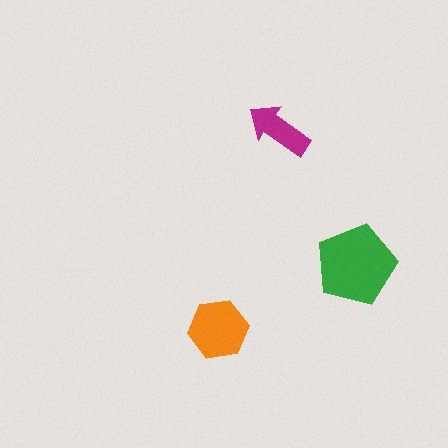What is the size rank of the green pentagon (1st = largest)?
1st.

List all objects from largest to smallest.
The green pentagon, the orange hexagon, the magenta arrow.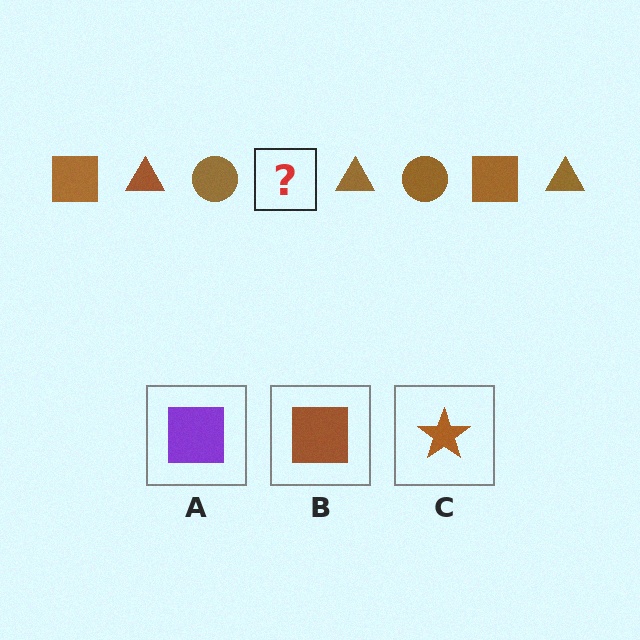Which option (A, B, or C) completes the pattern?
B.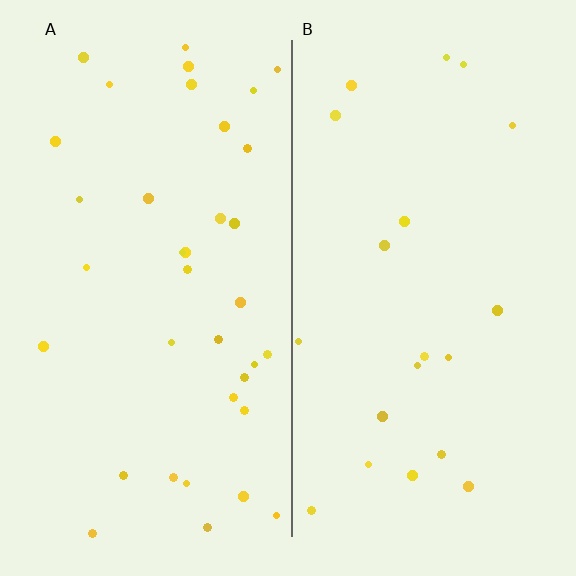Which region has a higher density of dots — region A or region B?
A (the left).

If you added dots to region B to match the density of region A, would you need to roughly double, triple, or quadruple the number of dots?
Approximately double.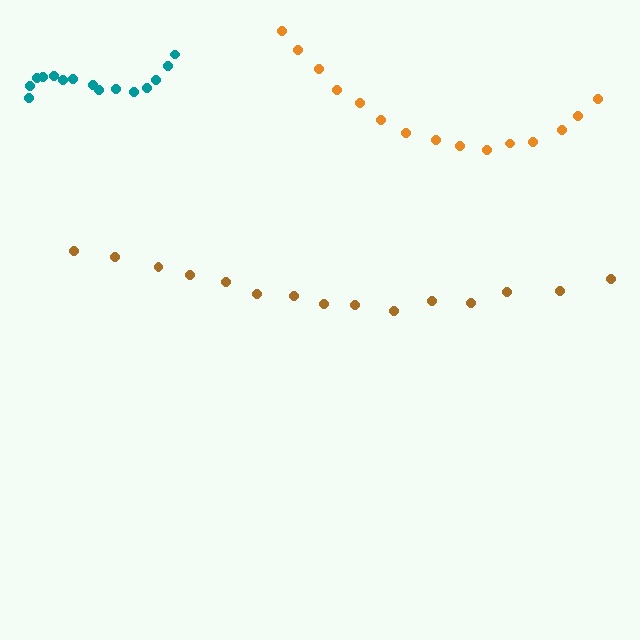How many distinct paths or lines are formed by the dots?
There are 3 distinct paths.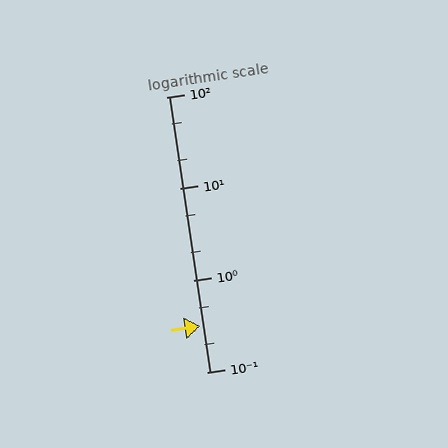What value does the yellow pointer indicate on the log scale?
The pointer indicates approximately 0.32.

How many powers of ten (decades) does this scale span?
The scale spans 3 decades, from 0.1 to 100.